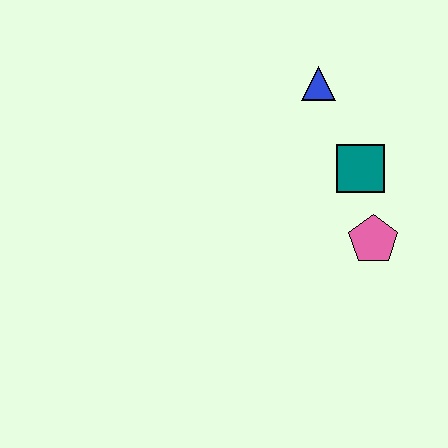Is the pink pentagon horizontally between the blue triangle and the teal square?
No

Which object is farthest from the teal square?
The blue triangle is farthest from the teal square.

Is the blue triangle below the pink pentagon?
No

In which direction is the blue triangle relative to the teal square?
The blue triangle is above the teal square.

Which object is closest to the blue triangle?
The teal square is closest to the blue triangle.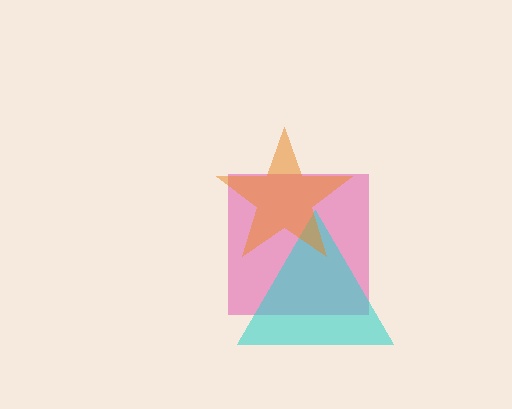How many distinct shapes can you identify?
There are 3 distinct shapes: a pink square, a cyan triangle, an orange star.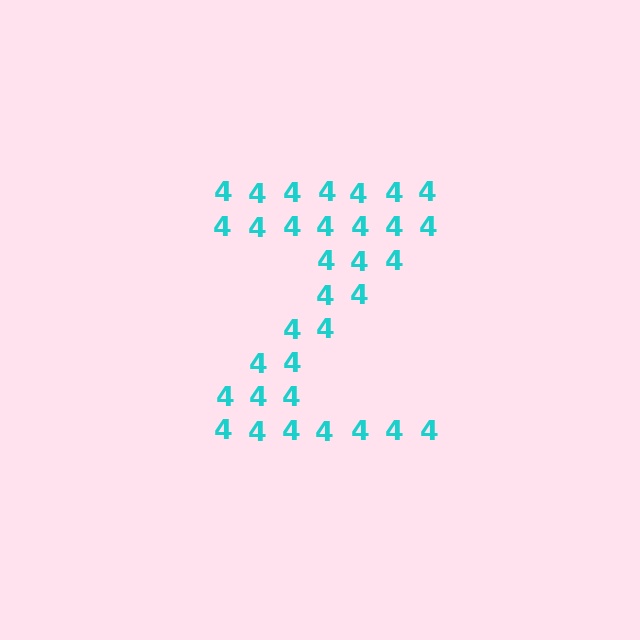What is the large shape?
The large shape is the letter Z.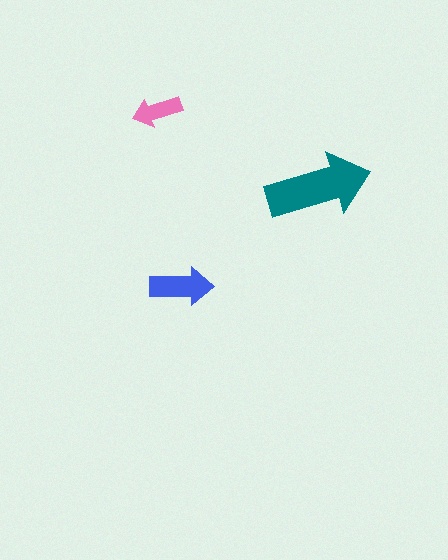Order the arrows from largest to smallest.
the teal one, the blue one, the pink one.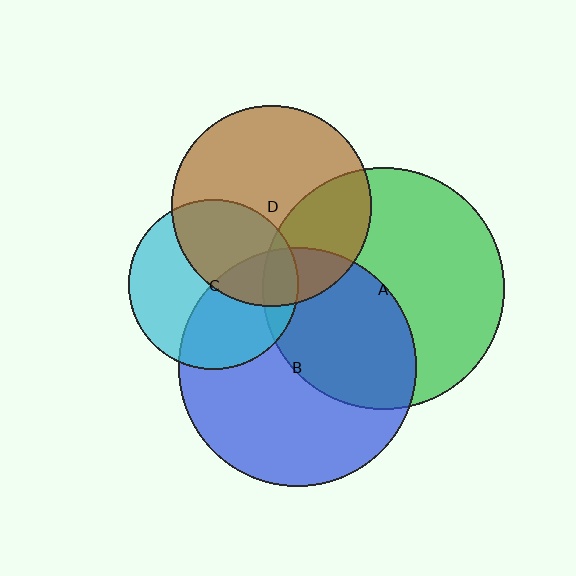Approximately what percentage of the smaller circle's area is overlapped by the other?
Approximately 20%.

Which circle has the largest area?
Circle A (green).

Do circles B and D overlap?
Yes.